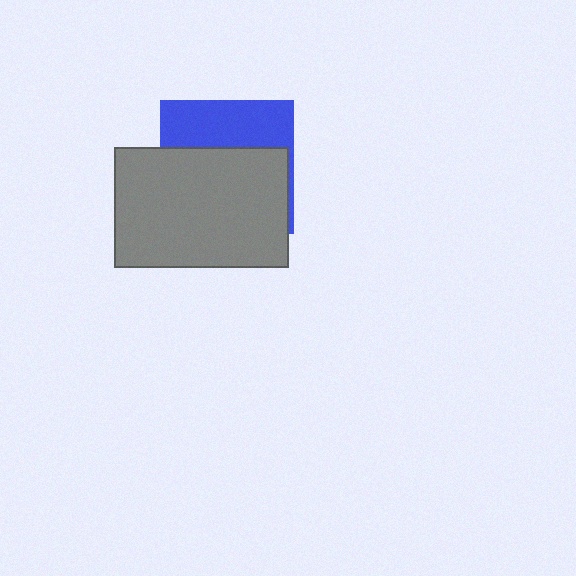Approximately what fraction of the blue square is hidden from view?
Roughly 62% of the blue square is hidden behind the gray rectangle.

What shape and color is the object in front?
The object in front is a gray rectangle.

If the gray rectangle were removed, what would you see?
You would see the complete blue square.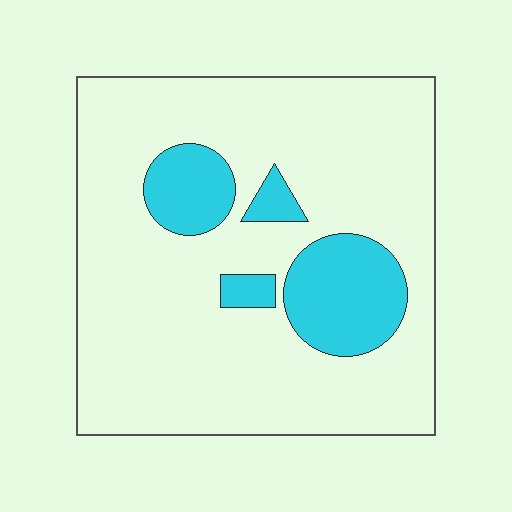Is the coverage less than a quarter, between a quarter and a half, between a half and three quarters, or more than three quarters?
Less than a quarter.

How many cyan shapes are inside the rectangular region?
4.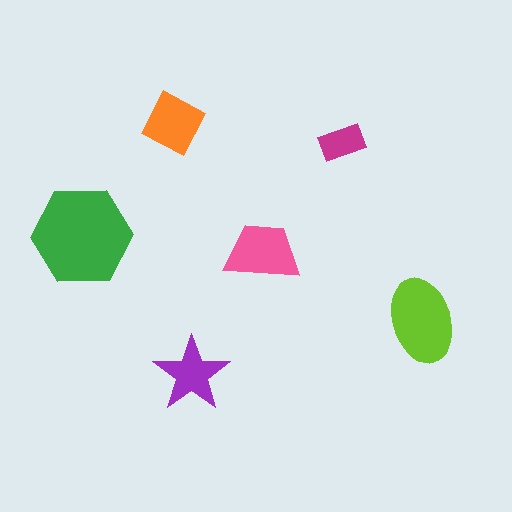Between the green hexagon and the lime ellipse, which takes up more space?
The green hexagon.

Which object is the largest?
The green hexagon.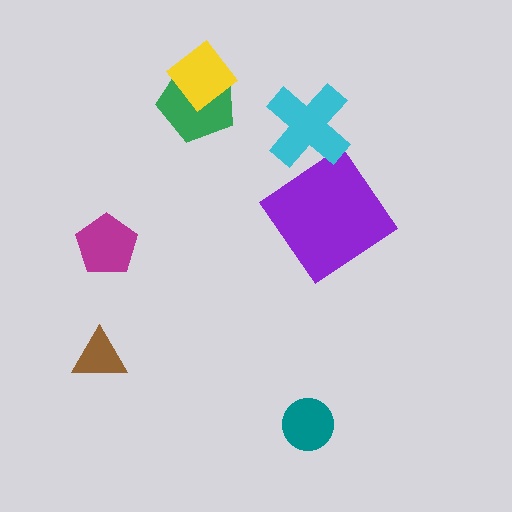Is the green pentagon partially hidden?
Yes, it is partially covered by another shape.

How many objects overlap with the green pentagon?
1 object overlaps with the green pentagon.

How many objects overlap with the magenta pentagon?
0 objects overlap with the magenta pentagon.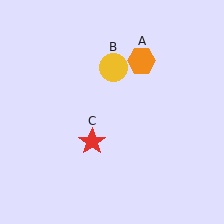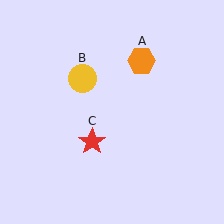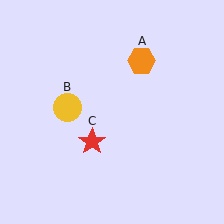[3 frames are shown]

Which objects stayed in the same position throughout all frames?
Orange hexagon (object A) and red star (object C) remained stationary.